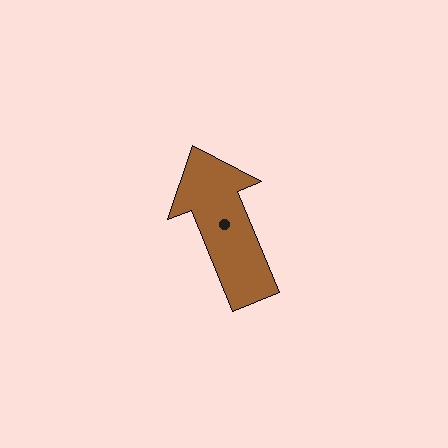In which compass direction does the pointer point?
North.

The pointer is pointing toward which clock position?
Roughly 11 o'clock.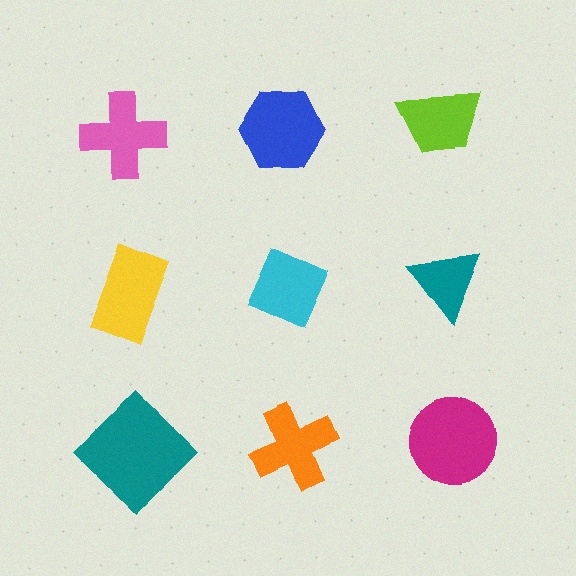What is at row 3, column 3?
A magenta circle.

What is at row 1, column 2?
A blue hexagon.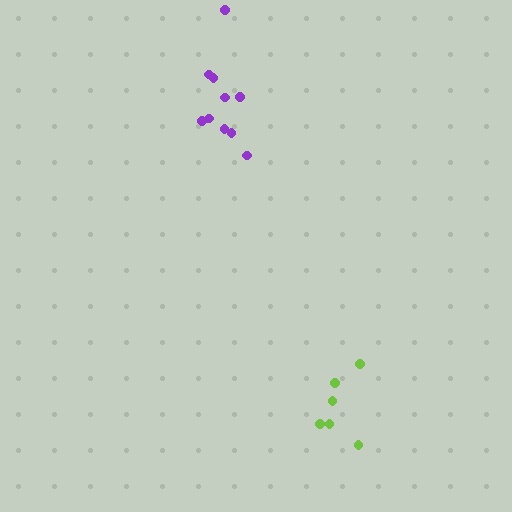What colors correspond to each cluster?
The clusters are colored: purple, lime.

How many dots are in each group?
Group 1: 10 dots, Group 2: 6 dots (16 total).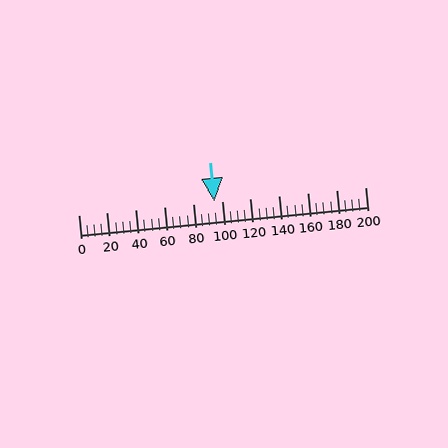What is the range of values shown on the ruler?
The ruler shows values from 0 to 200.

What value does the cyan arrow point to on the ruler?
The cyan arrow points to approximately 95.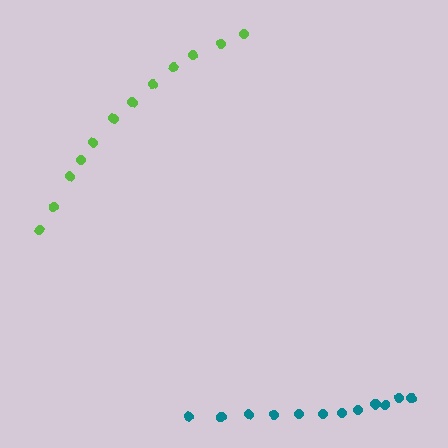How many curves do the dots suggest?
There are 2 distinct paths.